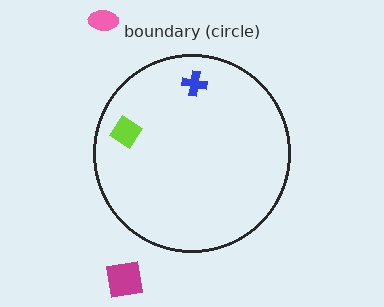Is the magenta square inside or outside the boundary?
Outside.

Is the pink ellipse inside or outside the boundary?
Outside.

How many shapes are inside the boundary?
2 inside, 2 outside.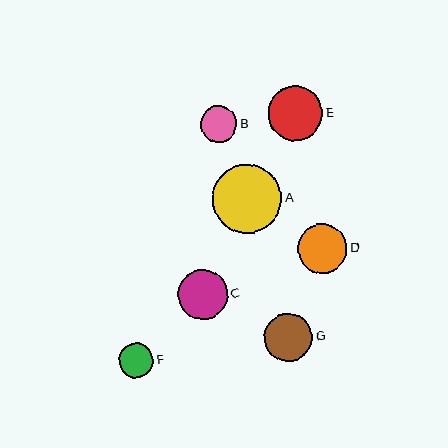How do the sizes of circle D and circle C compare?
Circle D and circle C are approximately the same size.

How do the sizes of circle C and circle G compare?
Circle C and circle G are approximately the same size.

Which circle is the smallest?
Circle F is the smallest with a size of approximately 34 pixels.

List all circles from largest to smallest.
From largest to smallest: A, E, D, C, G, B, F.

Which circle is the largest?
Circle A is the largest with a size of approximately 70 pixels.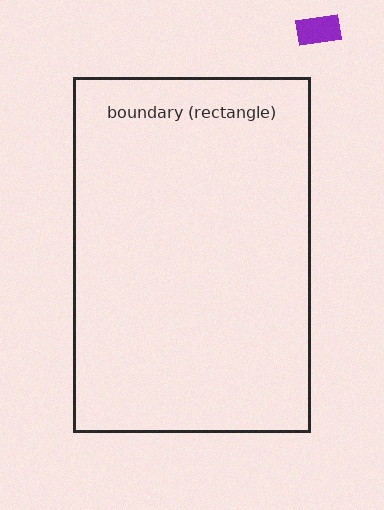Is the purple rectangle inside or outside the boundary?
Outside.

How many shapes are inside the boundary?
0 inside, 1 outside.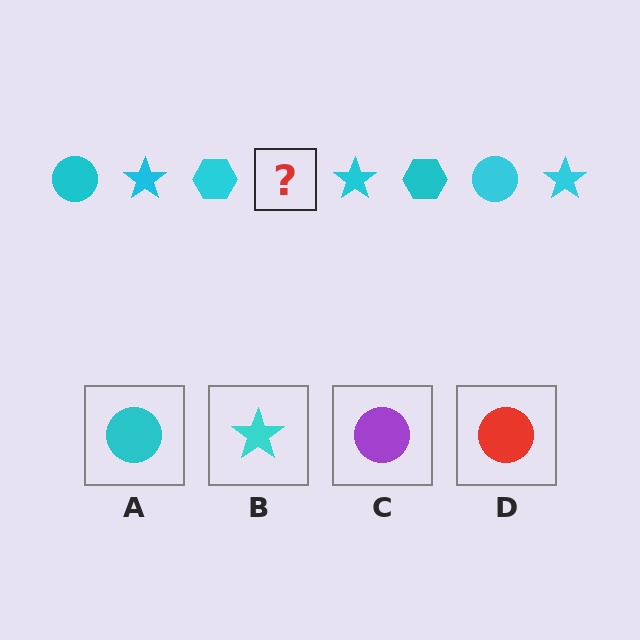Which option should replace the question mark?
Option A.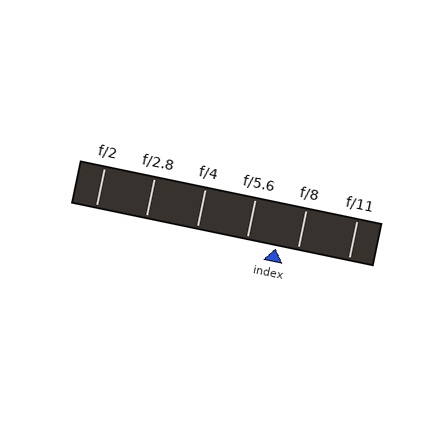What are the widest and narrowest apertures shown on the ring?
The widest aperture shown is f/2 and the narrowest is f/11.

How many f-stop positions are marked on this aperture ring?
There are 6 f-stop positions marked.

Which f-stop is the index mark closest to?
The index mark is closest to f/8.